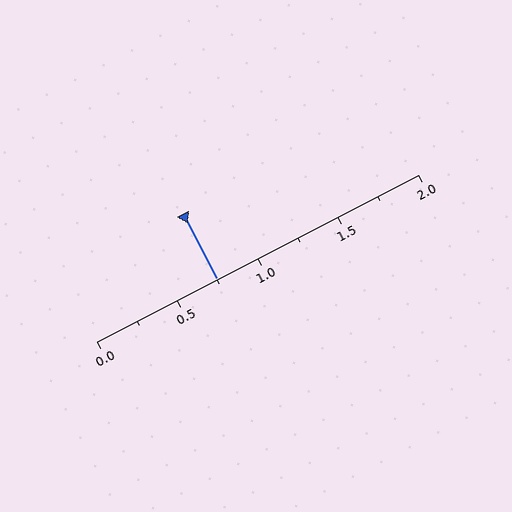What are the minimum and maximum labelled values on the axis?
The axis runs from 0.0 to 2.0.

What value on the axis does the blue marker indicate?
The marker indicates approximately 0.75.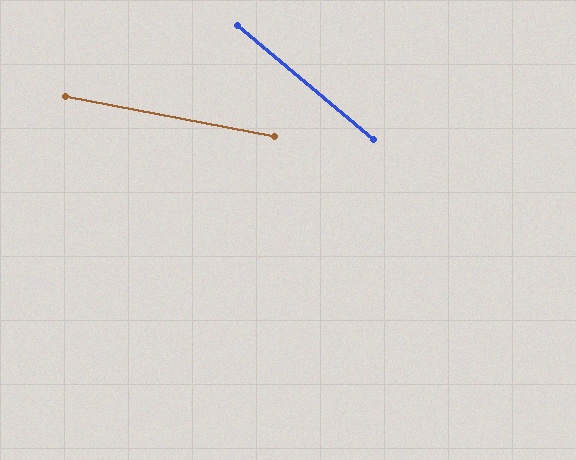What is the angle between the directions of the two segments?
Approximately 29 degrees.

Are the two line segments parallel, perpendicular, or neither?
Neither parallel nor perpendicular — they differ by about 29°.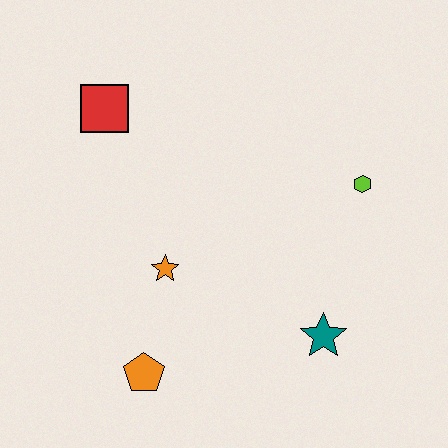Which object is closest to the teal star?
The lime hexagon is closest to the teal star.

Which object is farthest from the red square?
The teal star is farthest from the red square.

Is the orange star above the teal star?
Yes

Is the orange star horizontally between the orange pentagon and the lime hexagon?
Yes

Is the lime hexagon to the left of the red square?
No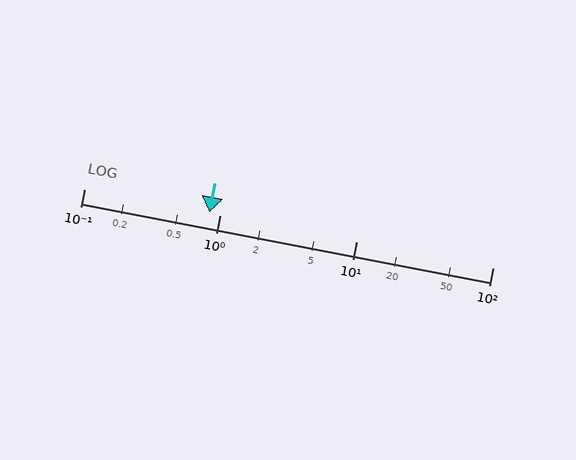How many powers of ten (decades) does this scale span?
The scale spans 3 decades, from 0.1 to 100.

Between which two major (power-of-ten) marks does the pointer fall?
The pointer is between 0.1 and 1.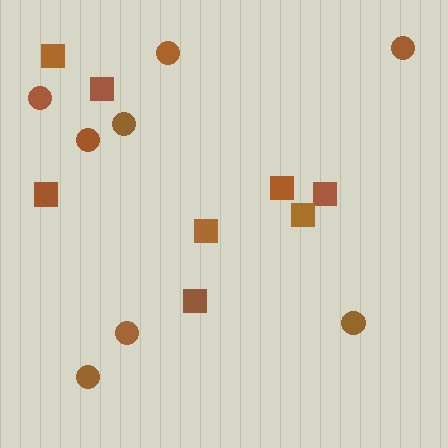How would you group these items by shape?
There are 2 groups: one group of squares (8) and one group of circles (8).